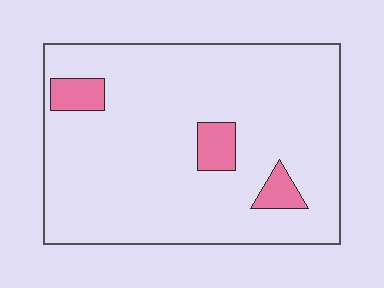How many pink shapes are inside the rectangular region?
3.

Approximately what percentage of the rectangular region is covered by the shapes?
Approximately 10%.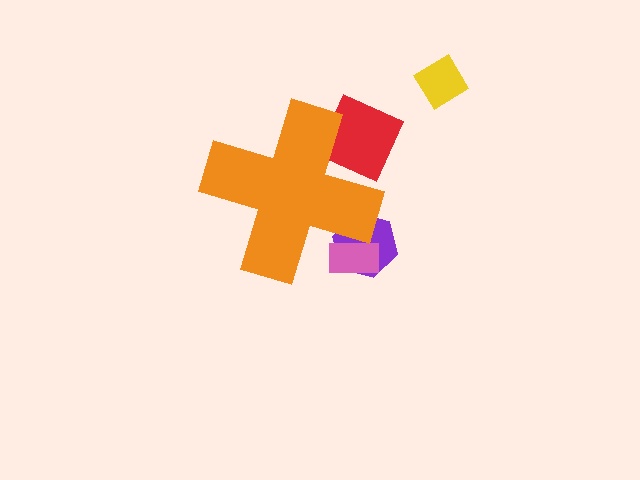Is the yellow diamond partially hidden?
No, the yellow diamond is fully visible.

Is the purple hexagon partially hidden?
Yes, the purple hexagon is partially hidden behind the orange cross.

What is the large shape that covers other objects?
An orange cross.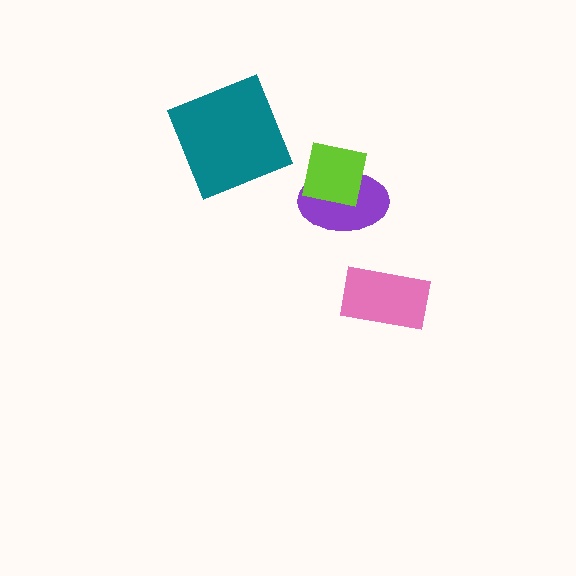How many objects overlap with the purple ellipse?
1 object overlaps with the purple ellipse.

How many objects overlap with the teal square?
0 objects overlap with the teal square.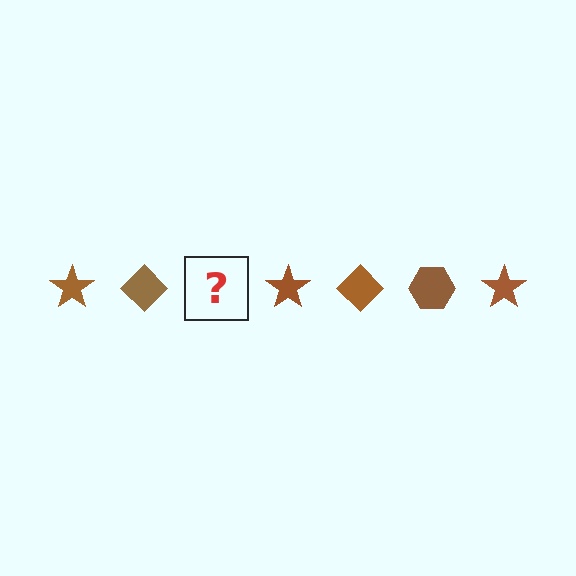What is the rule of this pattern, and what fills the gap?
The rule is that the pattern cycles through star, diamond, hexagon shapes in brown. The gap should be filled with a brown hexagon.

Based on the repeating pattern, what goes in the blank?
The blank should be a brown hexagon.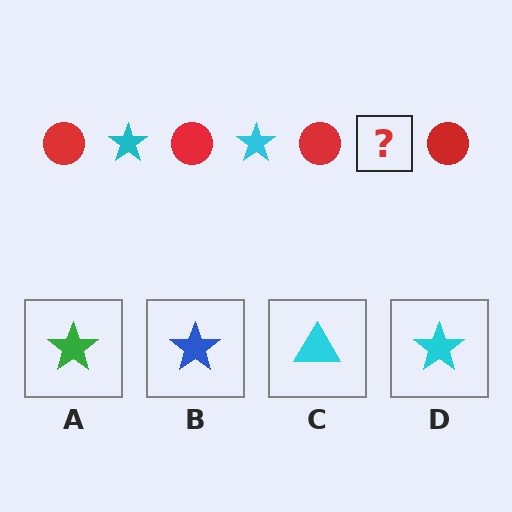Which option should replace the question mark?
Option D.